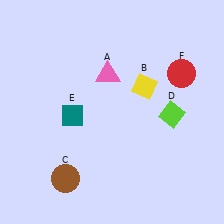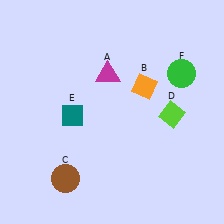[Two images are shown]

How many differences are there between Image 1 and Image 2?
There are 3 differences between the two images.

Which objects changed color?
A changed from pink to magenta. B changed from yellow to orange. F changed from red to green.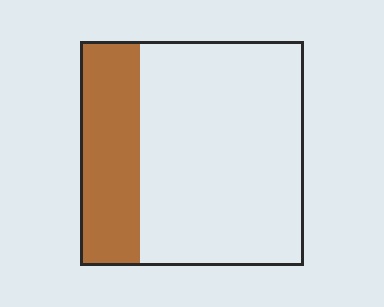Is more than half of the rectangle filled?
No.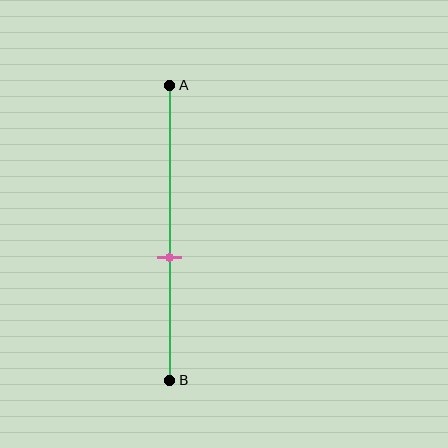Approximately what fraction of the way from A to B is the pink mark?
The pink mark is approximately 60% of the way from A to B.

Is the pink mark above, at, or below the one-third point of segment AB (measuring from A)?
The pink mark is below the one-third point of segment AB.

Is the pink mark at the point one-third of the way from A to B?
No, the mark is at about 60% from A, not at the 33% one-third point.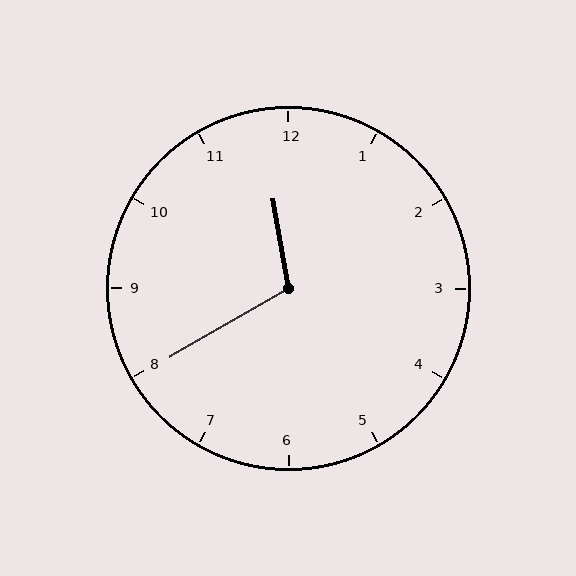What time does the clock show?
11:40.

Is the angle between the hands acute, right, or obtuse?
It is obtuse.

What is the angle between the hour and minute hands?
Approximately 110 degrees.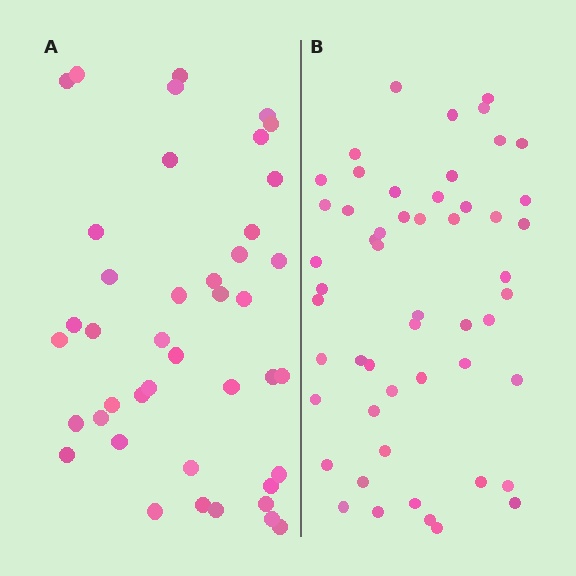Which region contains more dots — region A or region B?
Region B (the right region) has more dots.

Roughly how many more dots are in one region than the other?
Region B has roughly 12 or so more dots than region A.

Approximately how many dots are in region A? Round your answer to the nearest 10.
About 40 dots. (The exact count is 42, which rounds to 40.)